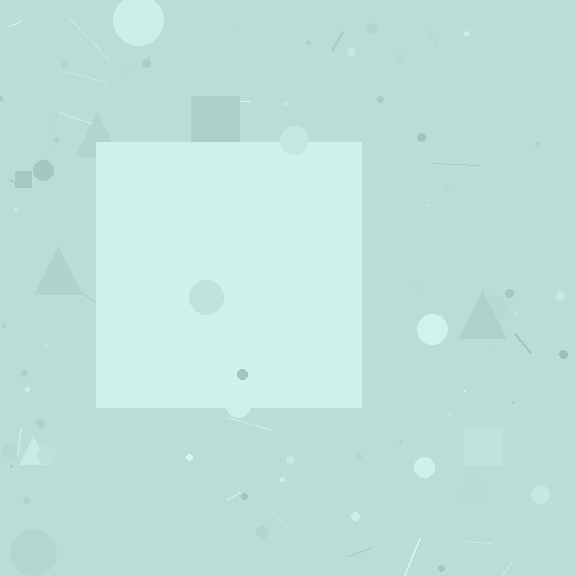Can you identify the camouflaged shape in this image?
The camouflaged shape is a square.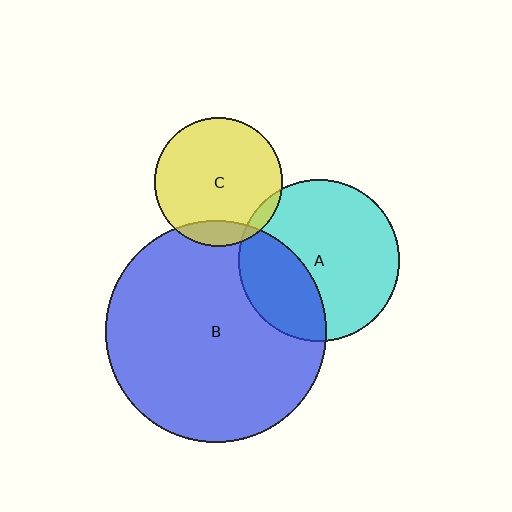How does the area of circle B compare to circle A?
Approximately 1.9 times.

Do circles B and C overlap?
Yes.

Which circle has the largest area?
Circle B (blue).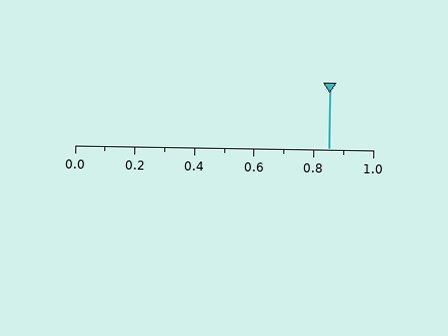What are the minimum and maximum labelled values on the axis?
The axis runs from 0.0 to 1.0.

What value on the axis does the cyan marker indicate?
The marker indicates approximately 0.85.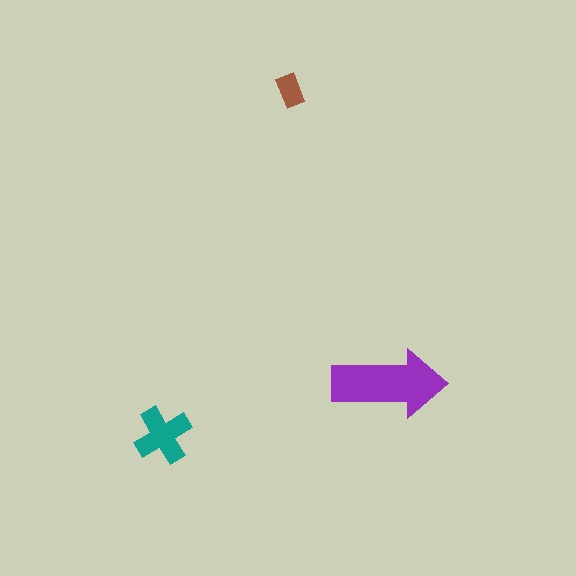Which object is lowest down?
The teal cross is bottommost.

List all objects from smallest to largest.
The brown rectangle, the teal cross, the purple arrow.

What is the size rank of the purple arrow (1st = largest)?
1st.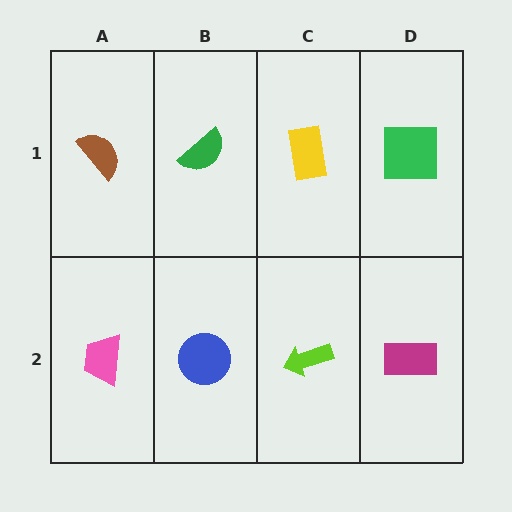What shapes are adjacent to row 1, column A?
A pink trapezoid (row 2, column A), a green semicircle (row 1, column B).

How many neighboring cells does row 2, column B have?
3.